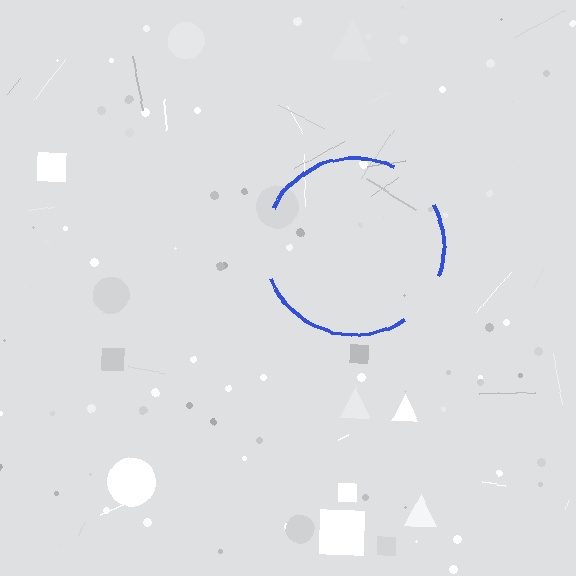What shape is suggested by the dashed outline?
The dashed outline suggests a circle.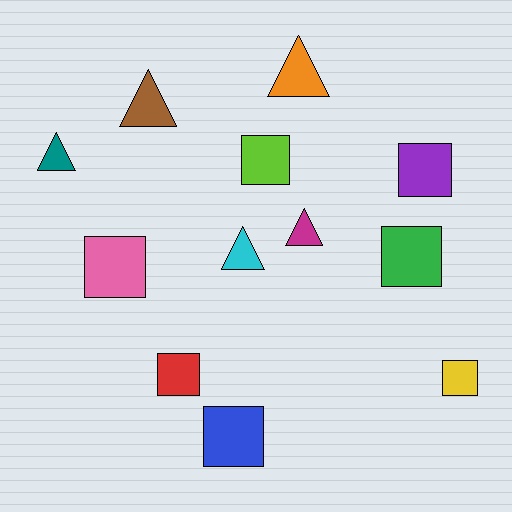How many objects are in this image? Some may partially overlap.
There are 12 objects.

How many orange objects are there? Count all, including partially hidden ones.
There is 1 orange object.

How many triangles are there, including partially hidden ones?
There are 5 triangles.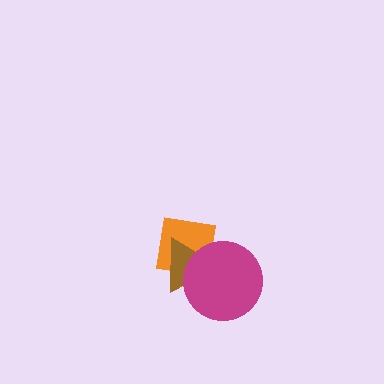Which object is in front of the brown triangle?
The magenta circle is in front of the brown triangle.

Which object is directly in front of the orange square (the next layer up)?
The brown triangle is directly in front of the orange square.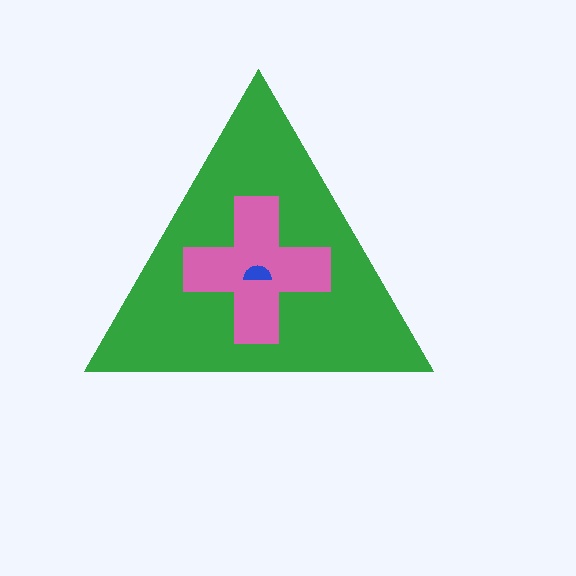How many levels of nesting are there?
3.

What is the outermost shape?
The green triangle.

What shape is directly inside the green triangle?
The pink cross.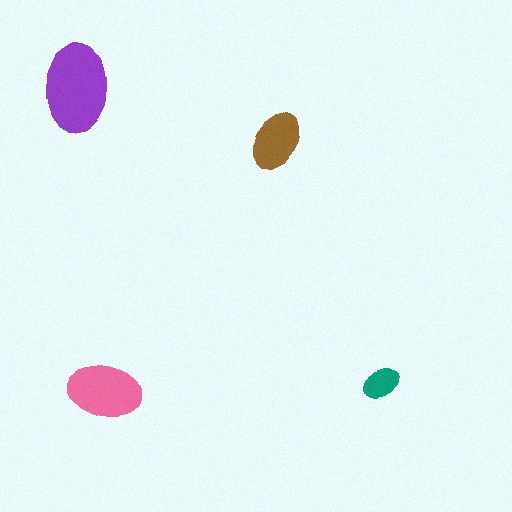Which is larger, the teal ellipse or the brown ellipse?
The brown one.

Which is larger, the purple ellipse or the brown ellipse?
The purple one.